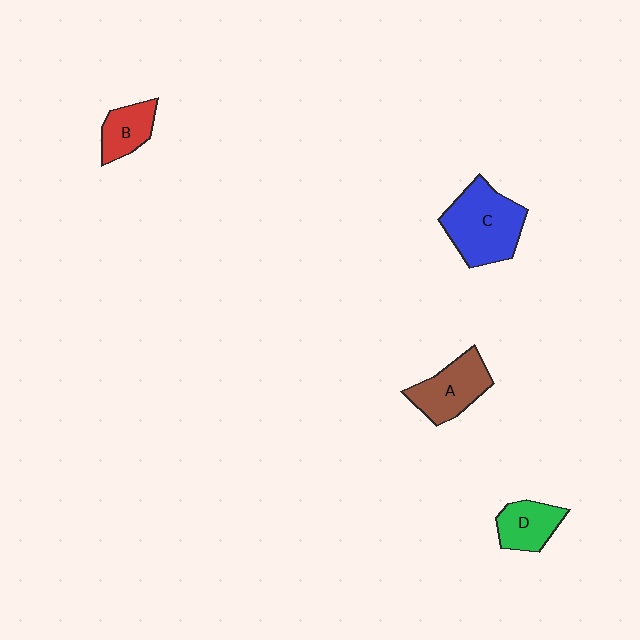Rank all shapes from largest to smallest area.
From largest to smallest: C (blue), A (brown), D (green), B (red).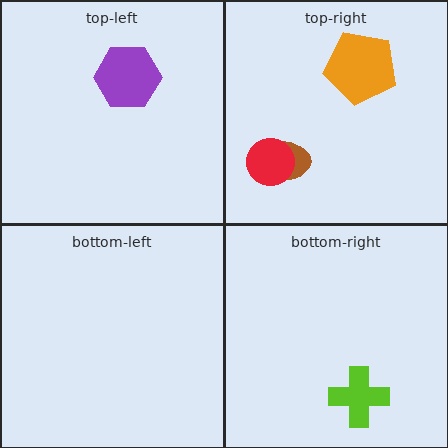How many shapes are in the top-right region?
3.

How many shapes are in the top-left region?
1.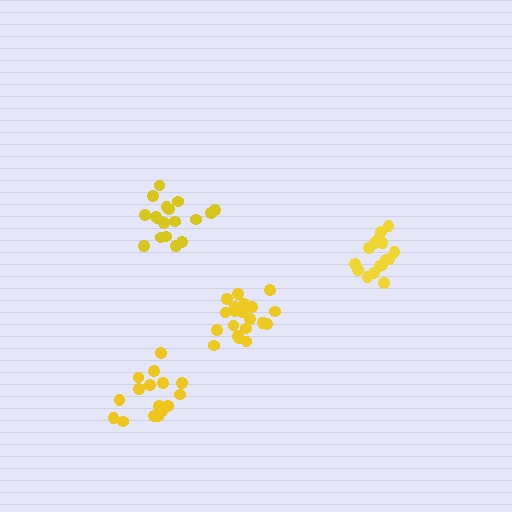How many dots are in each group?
Group 1: 16 dots, Group 2: 16 dots, Group 3: 18 dots, Group 4: 20 dots (70 total).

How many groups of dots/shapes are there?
There are 4 groups.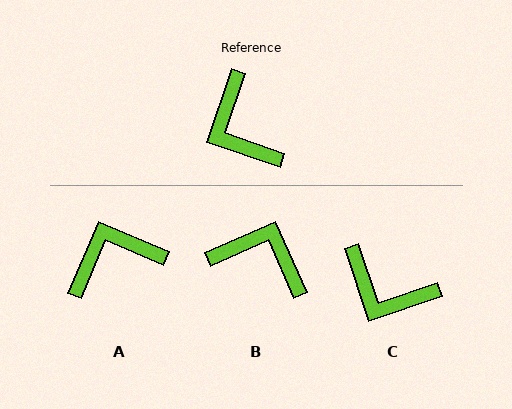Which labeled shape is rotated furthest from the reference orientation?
B, about 137 degrees away.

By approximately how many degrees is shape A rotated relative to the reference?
Approximately 94 degrees clockwise.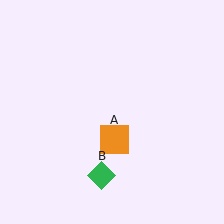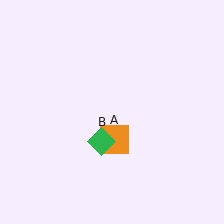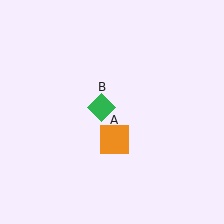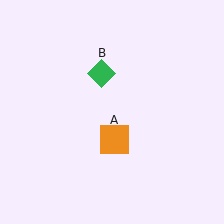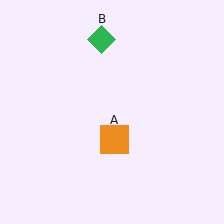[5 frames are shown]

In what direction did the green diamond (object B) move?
The green diamond (object B) moved up.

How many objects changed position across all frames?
1 object changed position: green diamond (object B).